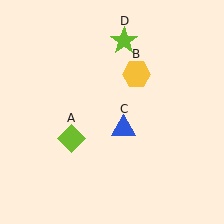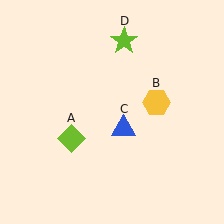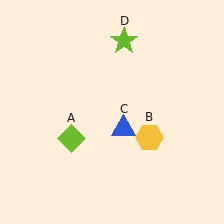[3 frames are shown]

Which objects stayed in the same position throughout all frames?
Lime diamond (object A) and blue triangle (object C) and lime star (object D) remained stationary.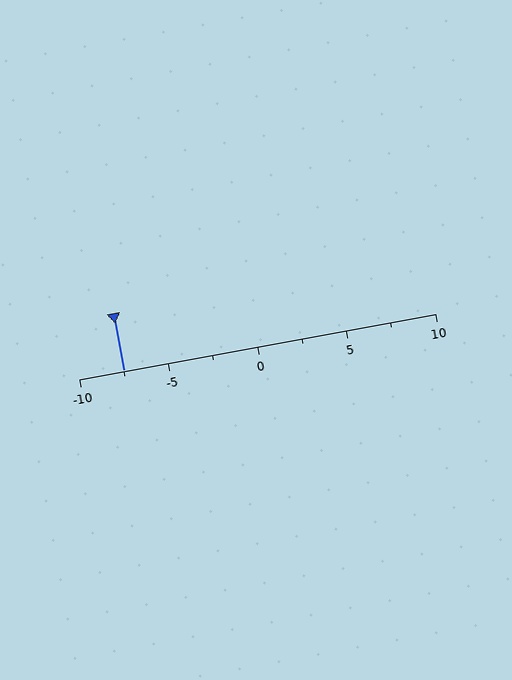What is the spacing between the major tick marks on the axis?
The major ticks are spaced 5 apart.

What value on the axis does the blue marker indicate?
The marker indicates approximately -7.5.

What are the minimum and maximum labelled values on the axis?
The axis runs from -10 to 10.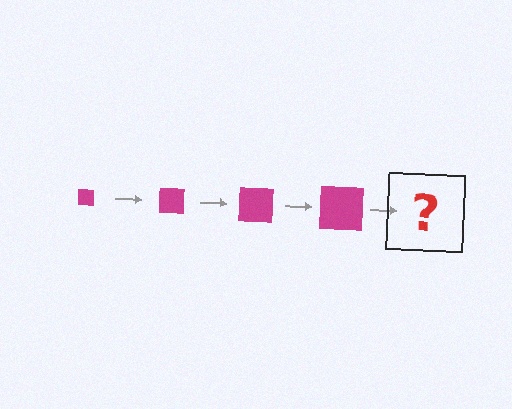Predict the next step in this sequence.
The next step is a magenta square, larger than the previous one.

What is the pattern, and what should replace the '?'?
The pattern is that the square gets progressively larger each step. The '?' should be a magenta square, larger than the previous one.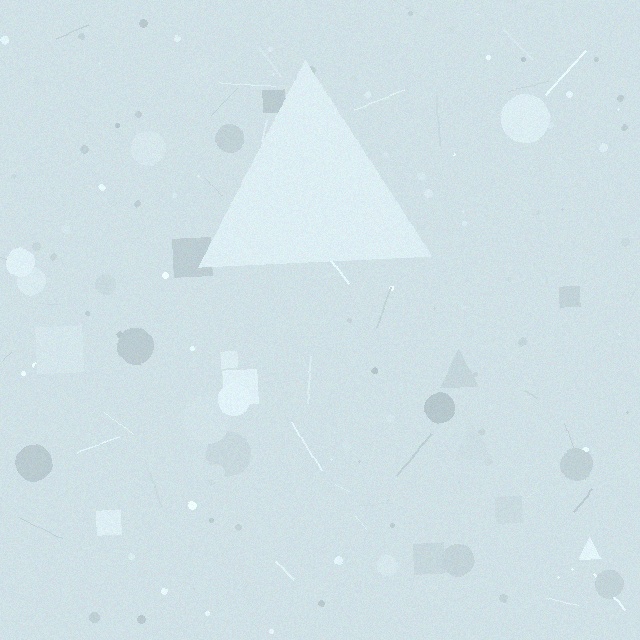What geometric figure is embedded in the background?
A triangle is embedded in the background.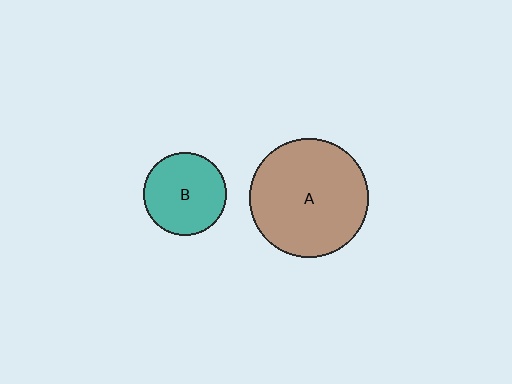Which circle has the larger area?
Circle A (brown).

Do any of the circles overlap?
No, none of the circles overlap.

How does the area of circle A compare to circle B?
Approximately 2.1 times.